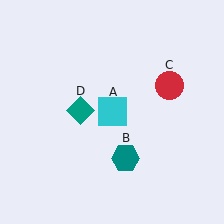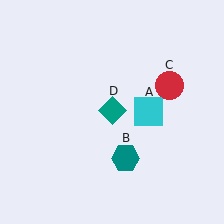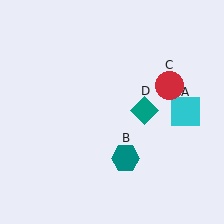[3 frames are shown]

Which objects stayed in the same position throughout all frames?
Teal hexagon (object B) and red circle (object C) remained stationary.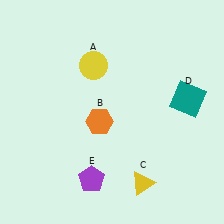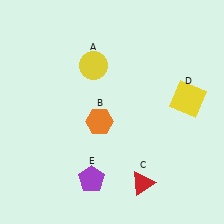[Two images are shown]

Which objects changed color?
C changed from yellow to red. D changed from teal to yellow.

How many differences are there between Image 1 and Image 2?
There are 2 differences between the two images.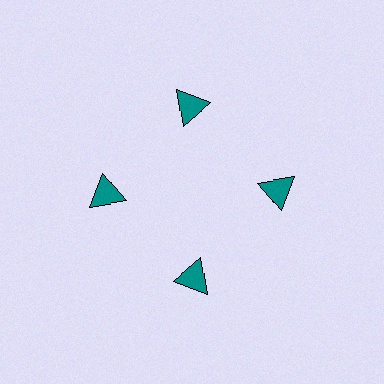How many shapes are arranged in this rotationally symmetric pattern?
There are 4 shapes, arranged in 4 groups of 1.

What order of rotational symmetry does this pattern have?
This pattern has 4-fold rotational symmetry.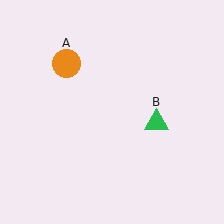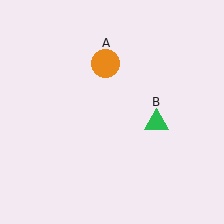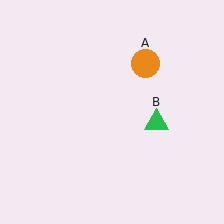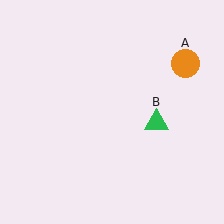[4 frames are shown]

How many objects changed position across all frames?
1 object changed position: orange circle (object A).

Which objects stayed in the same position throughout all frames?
Green triangle (object B) remained stationary.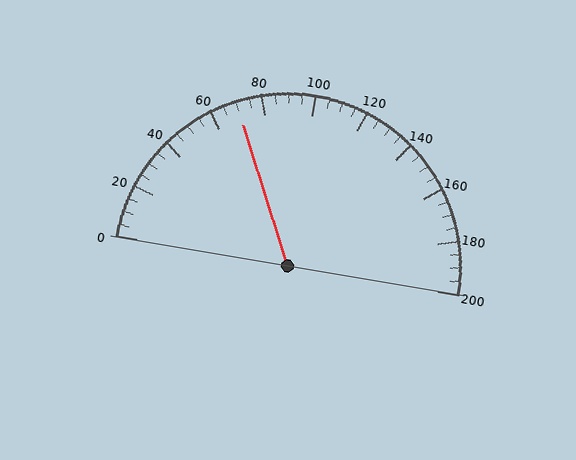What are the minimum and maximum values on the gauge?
The gauge ranges from 0 to 200.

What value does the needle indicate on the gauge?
The needle indicates approximately 70.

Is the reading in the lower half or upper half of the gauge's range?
The reading is in the lower half of the range (0 to 200).